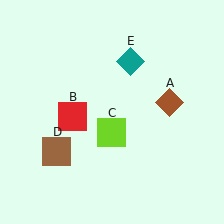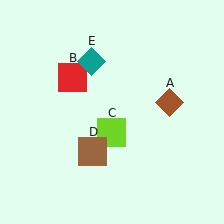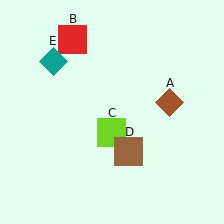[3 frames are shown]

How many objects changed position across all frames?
3 objects changed position: red square (object B), brown square (object D), teal diamond (object E).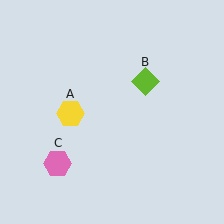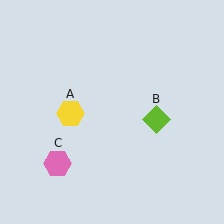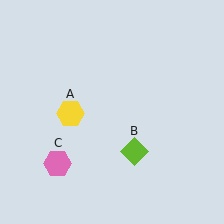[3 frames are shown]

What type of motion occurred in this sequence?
The lime diamond (object B) rotated clockwise around the center of the scene.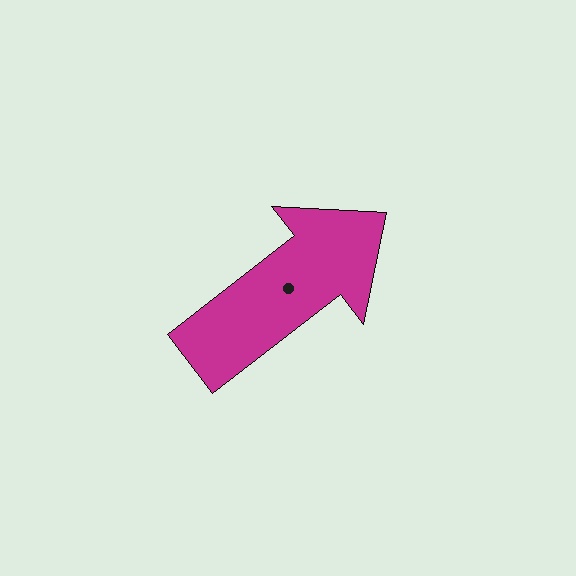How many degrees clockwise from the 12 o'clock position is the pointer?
Approximately 52 degrees.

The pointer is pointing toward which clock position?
Roughly 2 o'clock.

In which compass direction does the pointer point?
Northeast.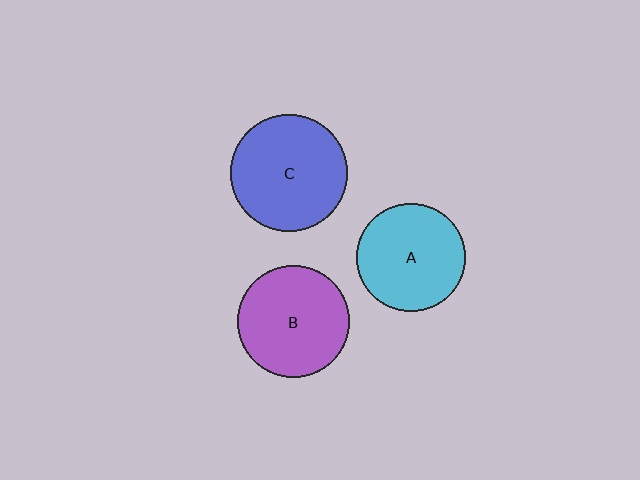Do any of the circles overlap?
No, none of the circles overlap.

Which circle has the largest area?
Circle C (blue).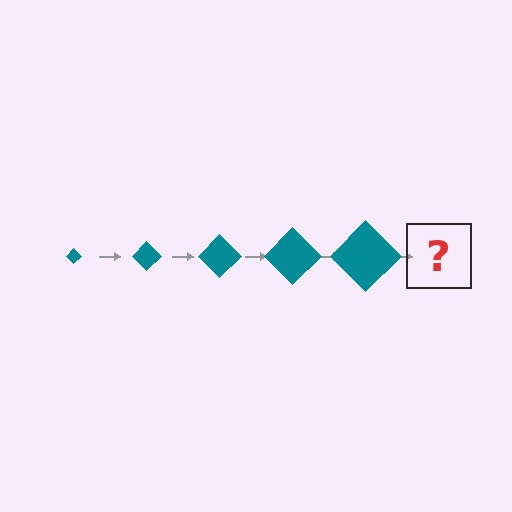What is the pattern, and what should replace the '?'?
The pattern is that the diamond gets progressively larger each step. The '?' should be a teal diamond, larger than the previous one.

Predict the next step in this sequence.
The next step is a teal diamond, larger than the previous one.